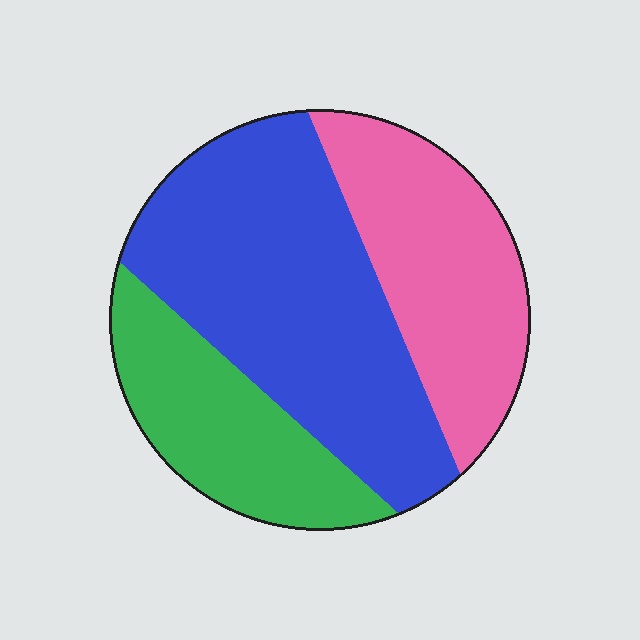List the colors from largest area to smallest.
From largest to smallest: blue, pink, green.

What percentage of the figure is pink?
Pink takes up about one third (1/3) of the figure.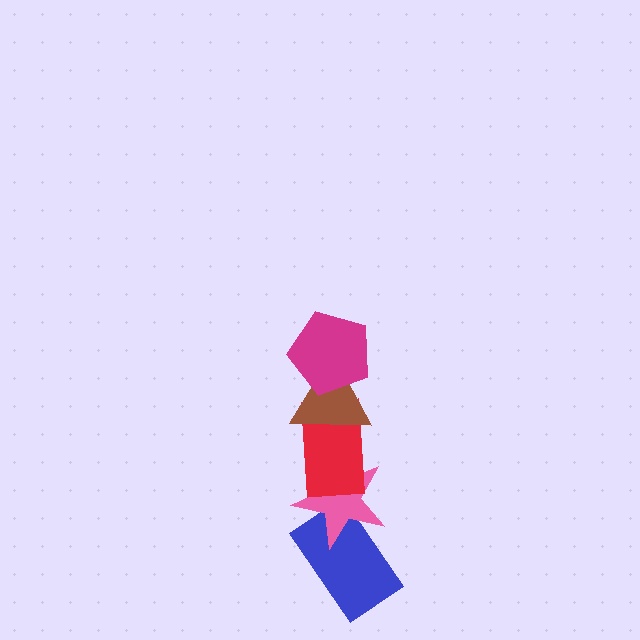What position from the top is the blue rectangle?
The blue rectangle is 5th from the top.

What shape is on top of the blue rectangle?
The pink star is on top of the blue rectangle.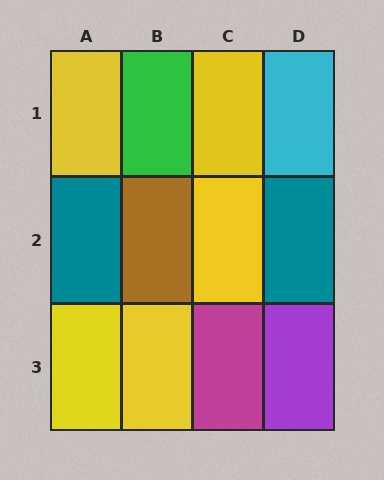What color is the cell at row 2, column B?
Brown.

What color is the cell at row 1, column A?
Yellow.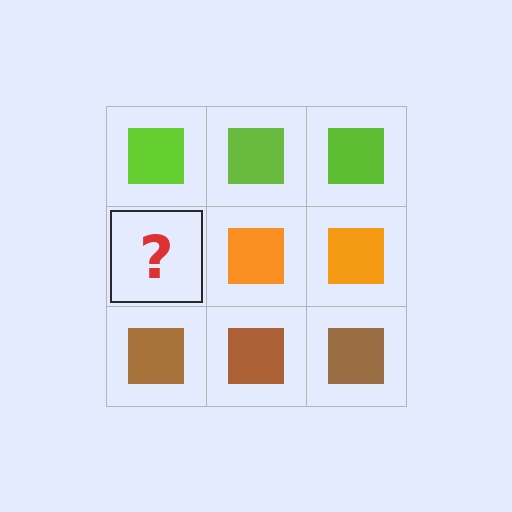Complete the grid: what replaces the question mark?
The question mark should be replaced with an orange square.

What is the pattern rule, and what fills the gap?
The rule is that each row has a consistent color. The gap should be filled with an orange square.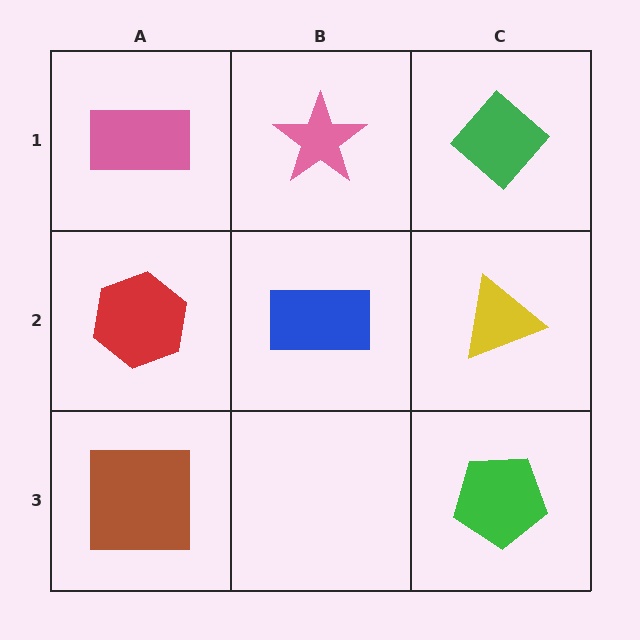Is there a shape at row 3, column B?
No, that cell is empty.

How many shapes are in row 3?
2 shapes.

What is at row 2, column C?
A yellow triangle.